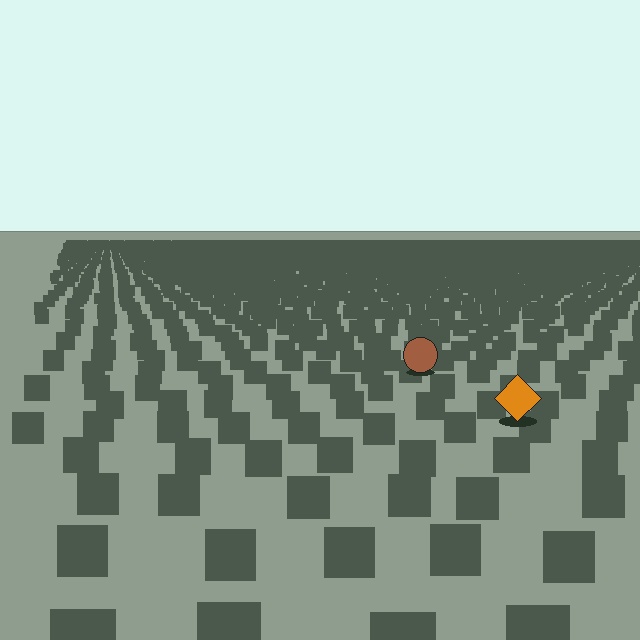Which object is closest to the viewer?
The orange diamond is closest. The texture marks near it are larger and more spread out.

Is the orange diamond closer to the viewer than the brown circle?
Yes. The orange diamond is closer — you can tell from the texture gradient: the ground texture is coarser near it.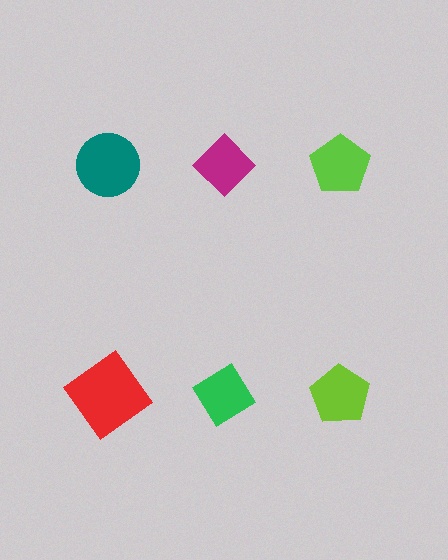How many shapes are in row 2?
3 shapes.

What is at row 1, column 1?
A teal circle.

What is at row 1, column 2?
A magenta diamond.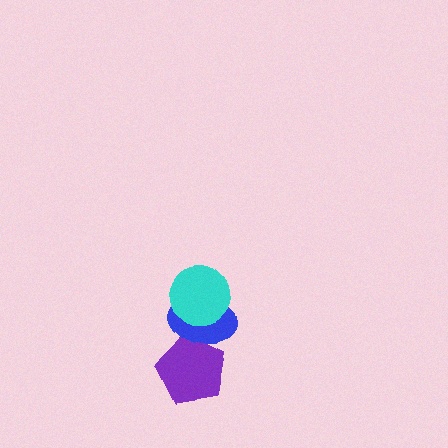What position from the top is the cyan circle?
The cyan circle is 1st from the top.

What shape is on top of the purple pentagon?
The blue ellipse is on top of the purple pentagon.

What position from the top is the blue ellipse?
The blue ellipse is 2nd from the top.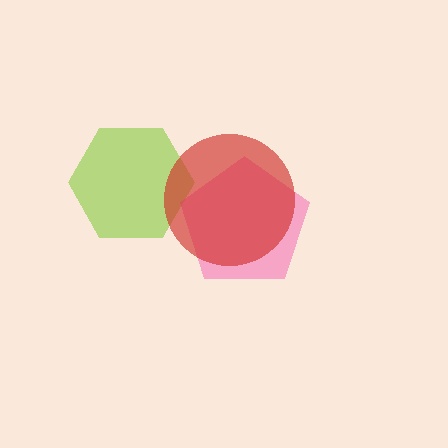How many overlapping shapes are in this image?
There are 3 overlapping shapes in the image.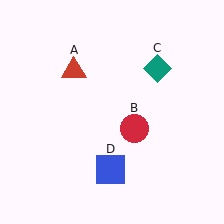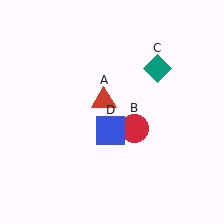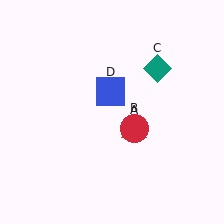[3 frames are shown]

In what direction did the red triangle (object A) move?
The red triangle (object A) moved down and to the right.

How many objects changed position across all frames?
2 objects changed position: red triangle (object A), blue square (object D).